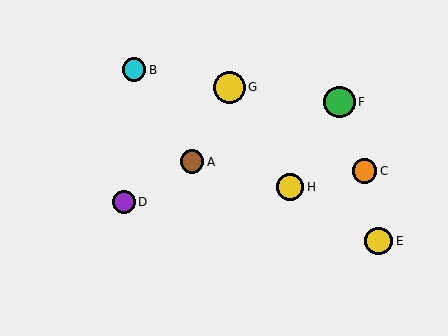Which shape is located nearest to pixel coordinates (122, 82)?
The cyan circle (labeled B) at (134, 70) is nearest to that location.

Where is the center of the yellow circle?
The center of the yellow circle is at (229, 87).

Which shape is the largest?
The yellow circle (labeled G) is the largest.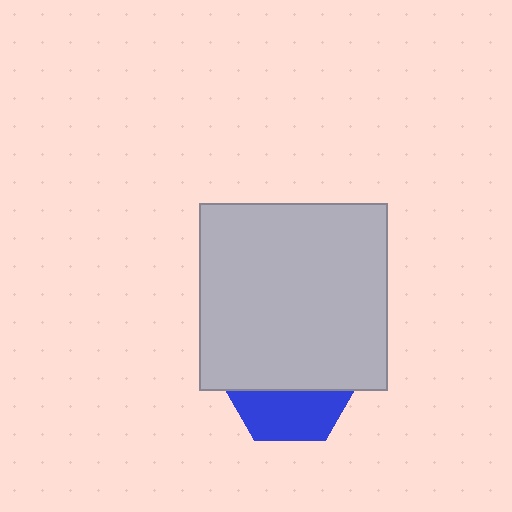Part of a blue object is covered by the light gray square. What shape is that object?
It is a hexagon.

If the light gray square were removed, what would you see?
You would see the complete blue hexagon.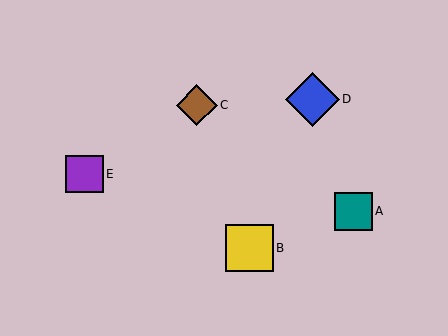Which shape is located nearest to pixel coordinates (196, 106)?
The brown diamond (labeled C) at (197, 105) is nearest to that location.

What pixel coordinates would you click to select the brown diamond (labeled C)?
Click at (197, 105) to select the brown diamond C.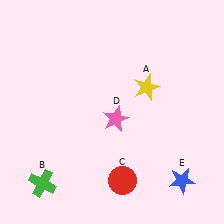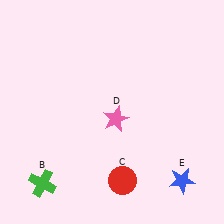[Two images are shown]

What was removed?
The yellow star (A) was removed in Image 2.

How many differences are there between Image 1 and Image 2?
There is 1 difference between the two images.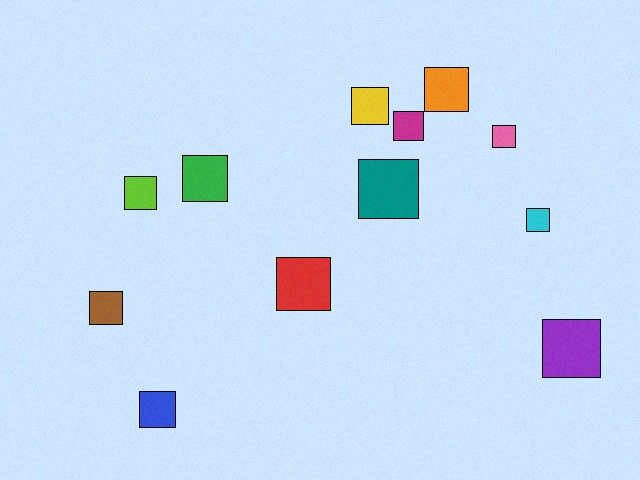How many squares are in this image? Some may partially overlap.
There are 12 squares.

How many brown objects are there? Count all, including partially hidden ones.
There is 1 brown object.